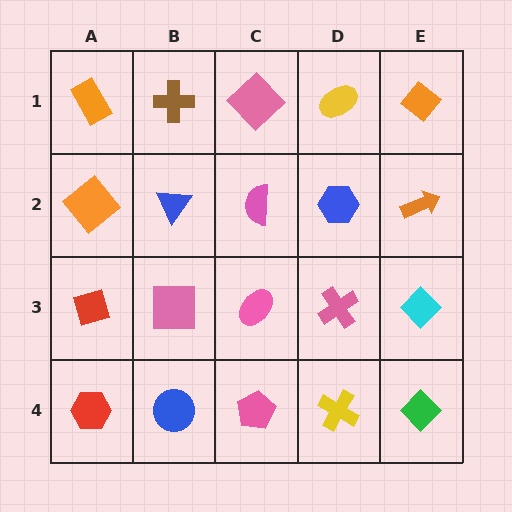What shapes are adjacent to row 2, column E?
An orange diamond (row 1, column E), a cyan diamond (row 3, column E), a blue hexagon (row 2, column D).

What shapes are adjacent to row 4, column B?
A pink square (row 3, column B), a red hexagon (row 4, column A), a pink pentagon (row 4, column C).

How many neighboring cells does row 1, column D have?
3.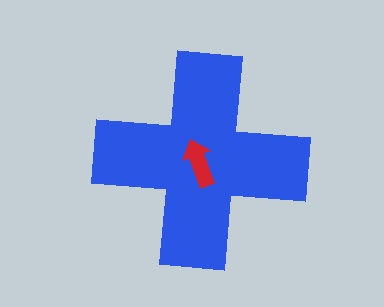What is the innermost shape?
The red arrow.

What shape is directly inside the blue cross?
The red arrow.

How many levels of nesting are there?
2.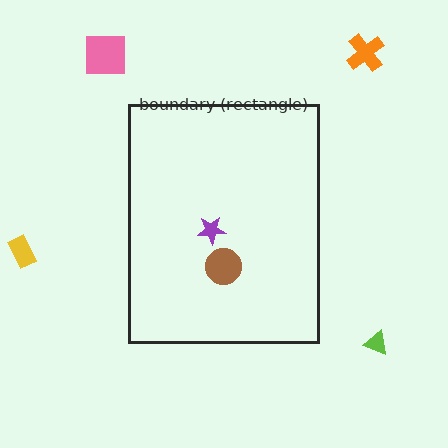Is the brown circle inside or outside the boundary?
Inside.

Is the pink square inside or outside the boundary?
Outside.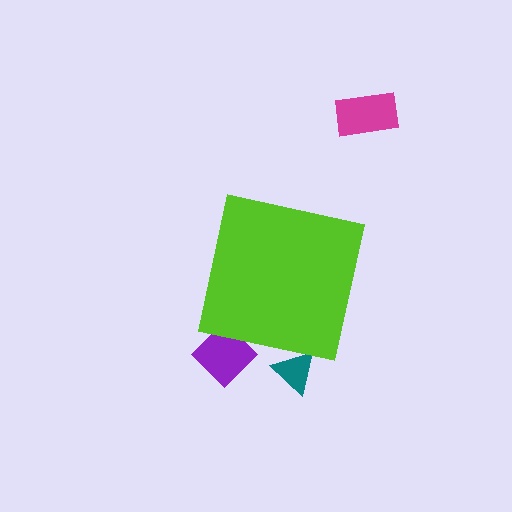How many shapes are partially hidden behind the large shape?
2 shapes are partially hidden.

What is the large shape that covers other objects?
A lime square.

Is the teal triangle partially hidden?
Yes, the teal triangle is partially hidden behind the lime square.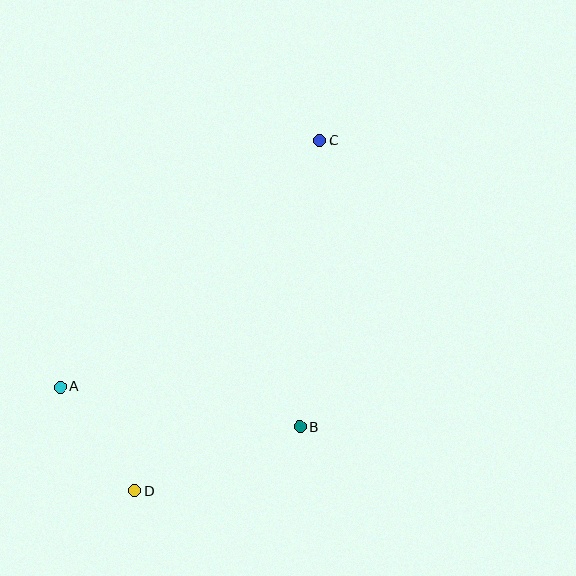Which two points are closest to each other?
Points A and D are closest to each other.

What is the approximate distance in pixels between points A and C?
The distance between A and C is approximately 358 pixels.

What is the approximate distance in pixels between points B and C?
The distance between B and C is approximately 287 pixels.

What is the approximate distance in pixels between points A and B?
The distance between A and B is approximately 243 pixels.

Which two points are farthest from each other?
Points C and D are farthest from each other.